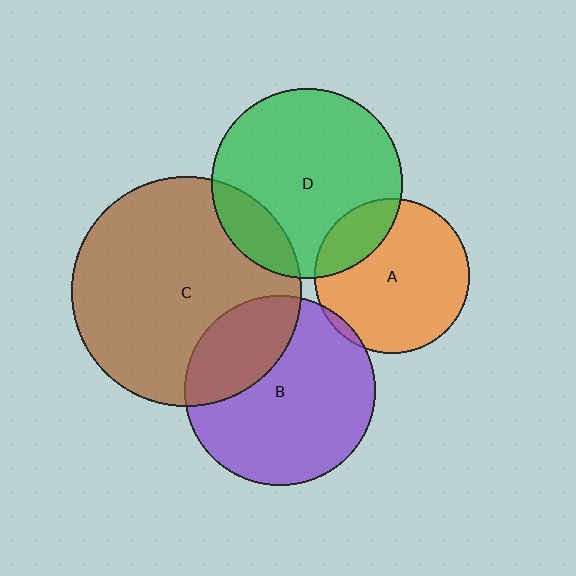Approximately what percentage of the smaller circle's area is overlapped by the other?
Approximately 20%.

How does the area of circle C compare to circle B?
Approximately 1.5 times.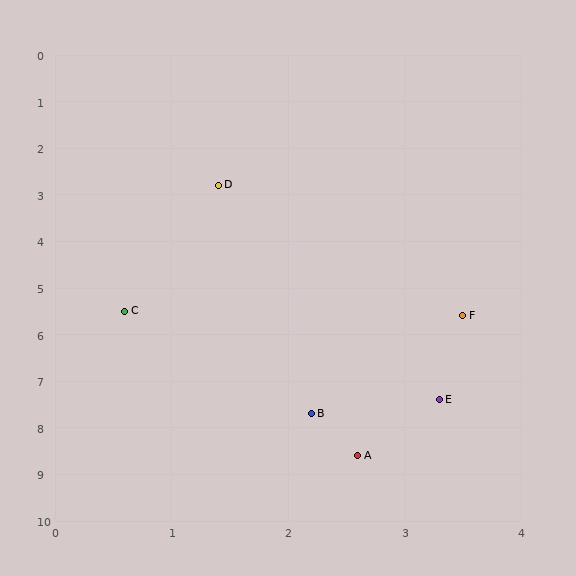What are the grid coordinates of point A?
Point A is at approximately (2.6, 8.6).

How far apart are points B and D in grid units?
Points B and D are about 5.0 grid units apart.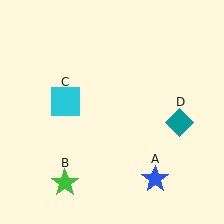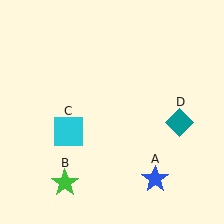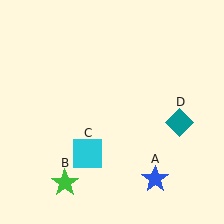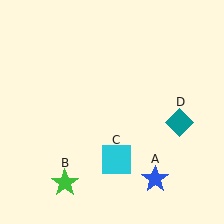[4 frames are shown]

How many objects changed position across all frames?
1 object changed position: cyan square (object C).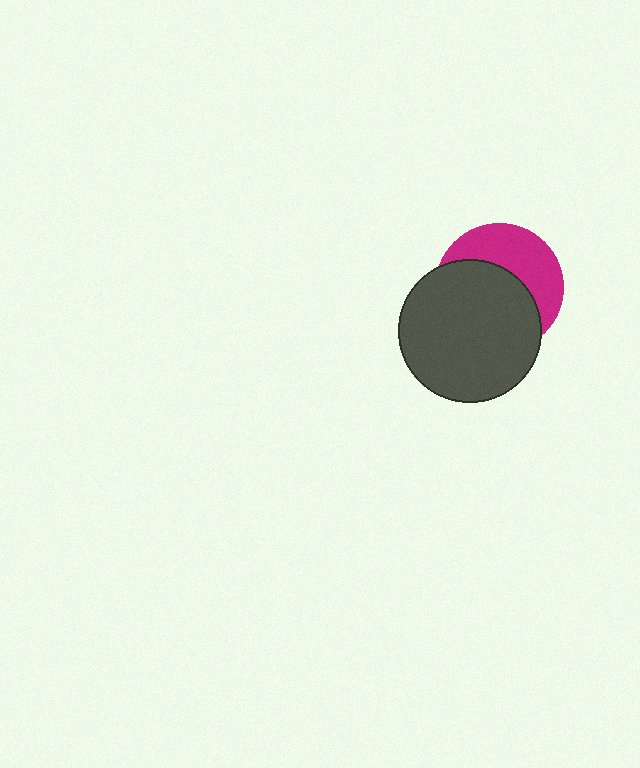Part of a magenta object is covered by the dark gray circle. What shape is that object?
It is a circle.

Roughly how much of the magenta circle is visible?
A small part of it is visible (roughly 42%).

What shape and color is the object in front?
The object in front is a dark gray circle.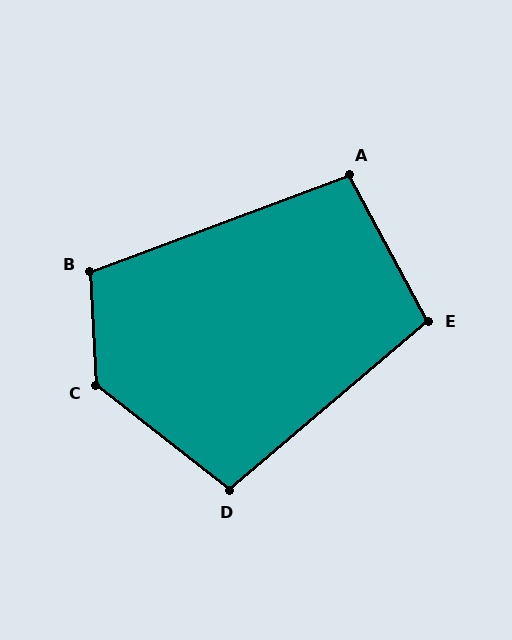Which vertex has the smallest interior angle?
A, at approximately 98 degrees.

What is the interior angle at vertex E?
Approximately 102 degrees (obtuse).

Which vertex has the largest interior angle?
C, at approximately 131 degrees.